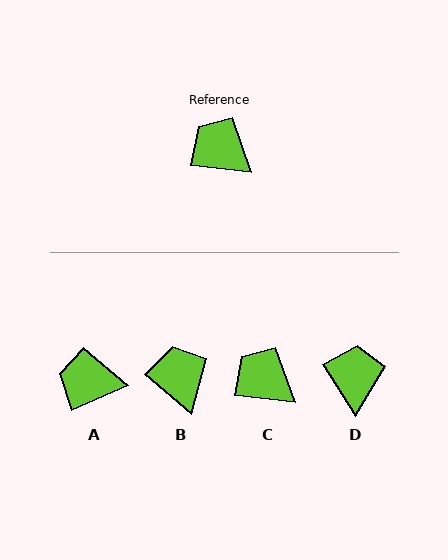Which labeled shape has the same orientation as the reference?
C.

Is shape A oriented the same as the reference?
No, it is off by about 30 degrees.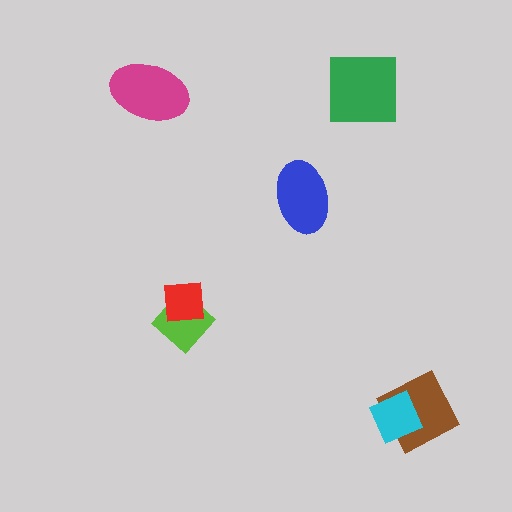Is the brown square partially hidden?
Yes, it is partially covered by another shape.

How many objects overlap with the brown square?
1 object overlaps with the brown square.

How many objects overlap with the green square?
0 objects overlap with the green square.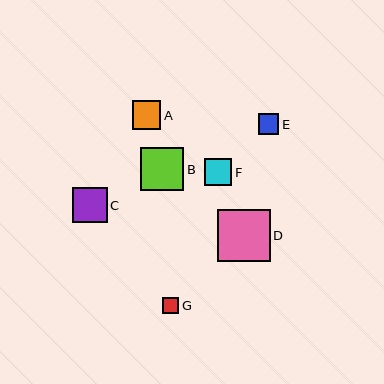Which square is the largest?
Square D is the largest with a size of approximately 53 pixels.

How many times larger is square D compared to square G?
Square D is approximately 3.2 times the size of square G.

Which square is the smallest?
Square G is the smallest with a size of approximately 16 pixels.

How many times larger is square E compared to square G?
Square E is approximately 1.3 times the size of square G.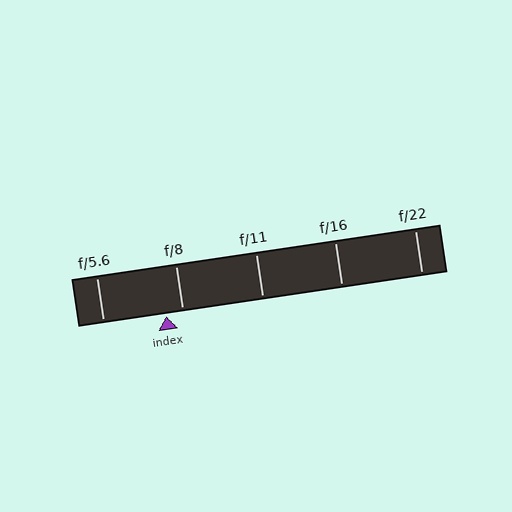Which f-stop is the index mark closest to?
The index mark is closest to f/8.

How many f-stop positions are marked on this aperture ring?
There are 5 f-stop positions marked.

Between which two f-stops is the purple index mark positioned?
The index mark is between f/5.6 and f/8.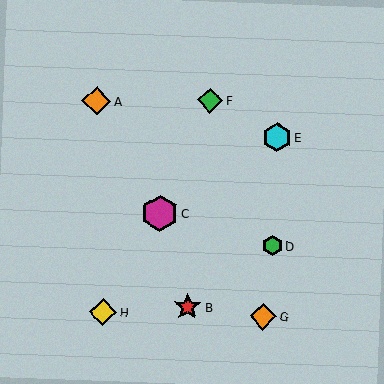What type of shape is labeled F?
Shape F is a green diamond.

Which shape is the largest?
The magenta hexagon (labeled C) is the largest.